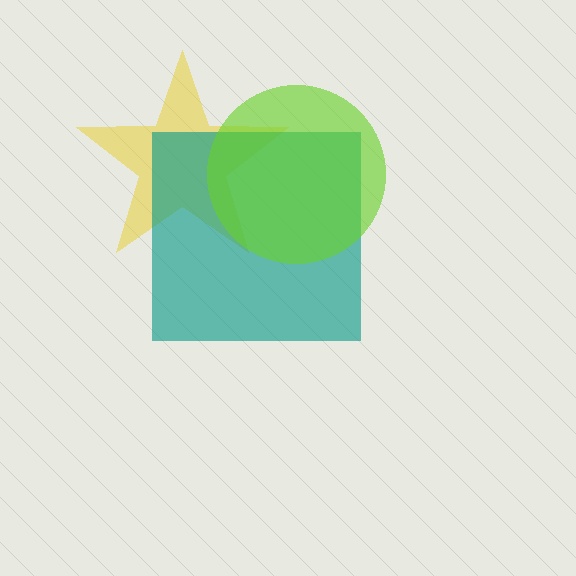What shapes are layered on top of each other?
The layered shapes are: a yellow star, a teal square, a lime circle.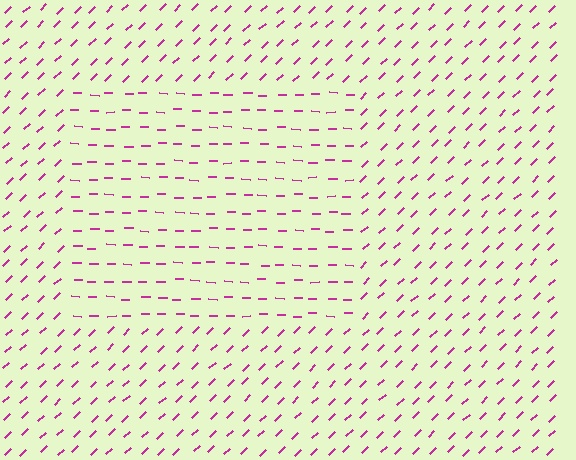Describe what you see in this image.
The image is filled with small magenta line segments. A rectangle region in the image has lines oriented differently from the surrounding lines, creating a visible texture boundary.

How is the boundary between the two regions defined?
The boundary is defined purely by a change in line orientation (approximately 45 degrees difference). All lines are the same color and thickness.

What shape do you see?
I see a rectangle.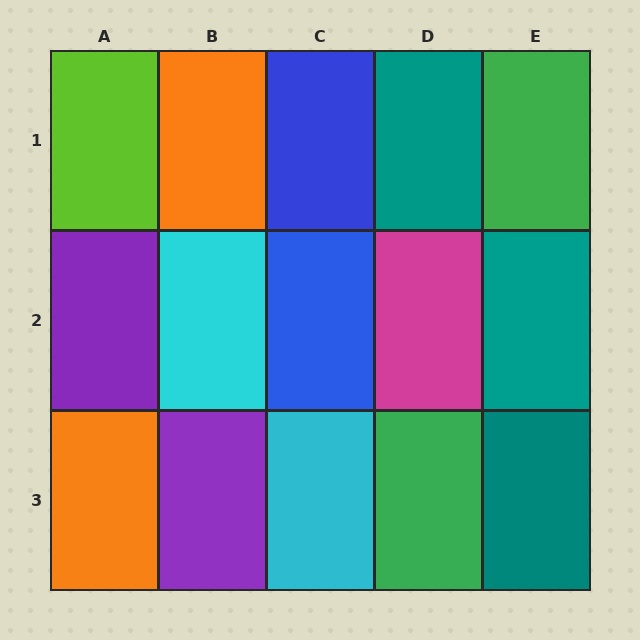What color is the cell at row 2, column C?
Blue.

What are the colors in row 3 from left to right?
Orange, purple, cyan, green, teal.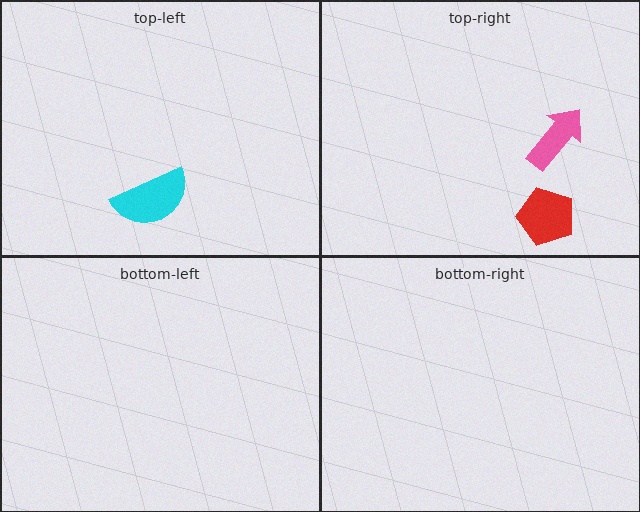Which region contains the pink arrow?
The top-right region.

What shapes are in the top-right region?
The pink arrow, the red pentagon.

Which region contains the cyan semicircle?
The top-left region.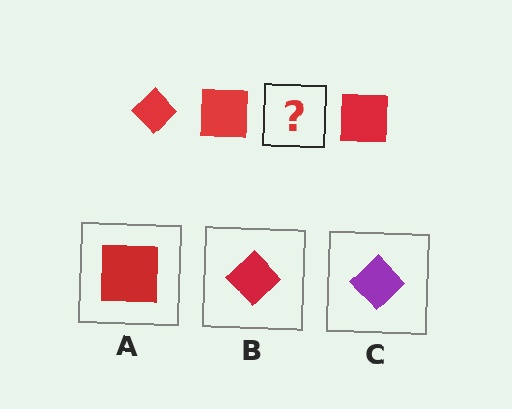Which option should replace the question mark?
Option B.